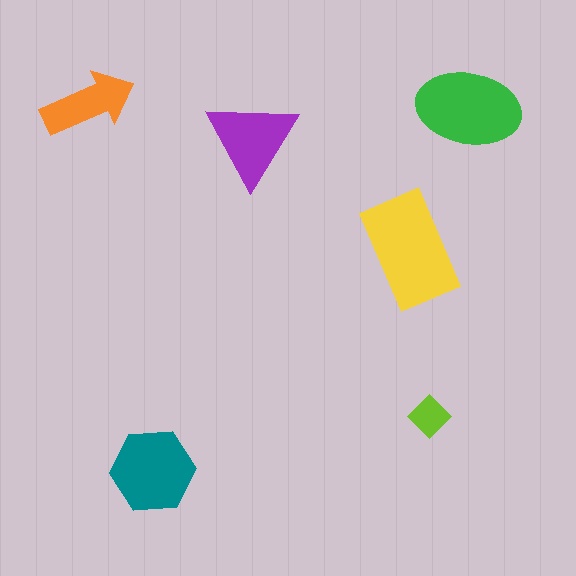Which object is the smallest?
The lime diamond.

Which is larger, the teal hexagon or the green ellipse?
The green ellipse.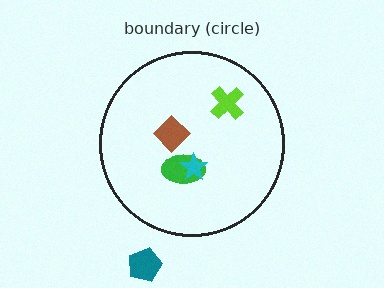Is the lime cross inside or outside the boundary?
Inside.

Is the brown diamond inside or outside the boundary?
Inside.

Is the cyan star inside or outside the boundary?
Inside.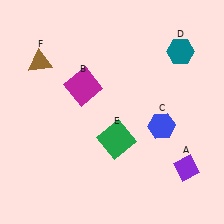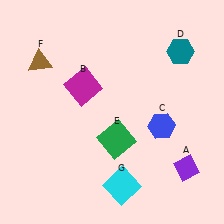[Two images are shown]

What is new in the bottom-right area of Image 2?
A cyan square (G) was added in the bottom-right area of Image 2.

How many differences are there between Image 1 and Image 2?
There is 1 difference between the two images.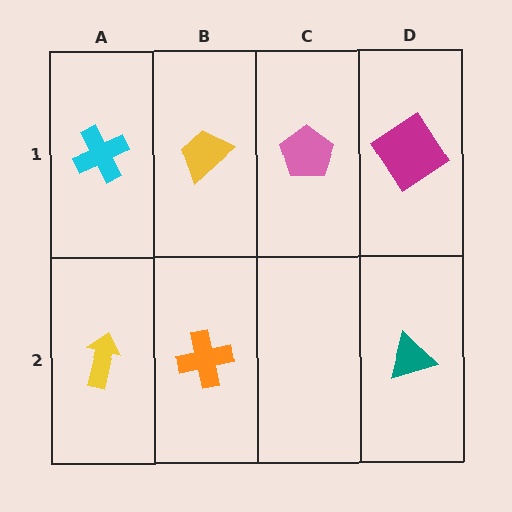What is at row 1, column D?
A magenta diamond.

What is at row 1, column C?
A pink pentagon.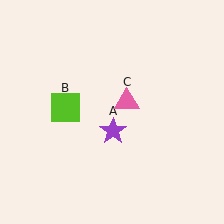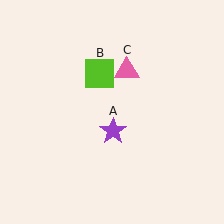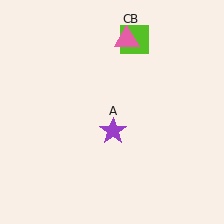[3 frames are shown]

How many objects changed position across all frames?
2 objects changed position: lime square (object B), pink triangle (object C).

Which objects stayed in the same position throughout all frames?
Purple star (object A) remained stationary.